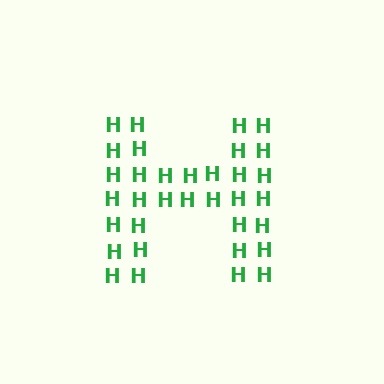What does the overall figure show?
The overall figure shows the letter H.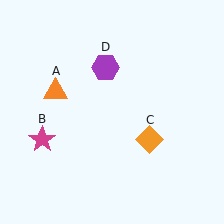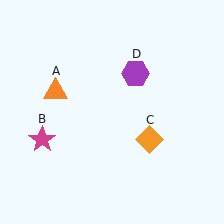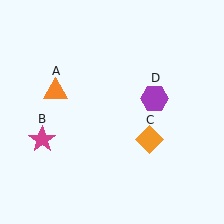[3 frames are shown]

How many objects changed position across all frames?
1 object changed position: purple hexagon (object D).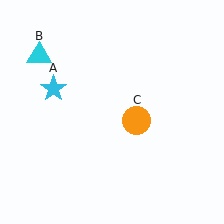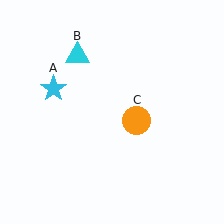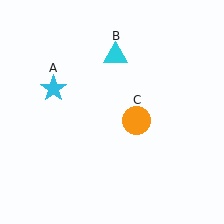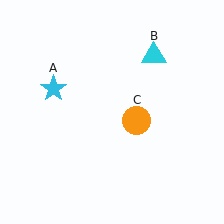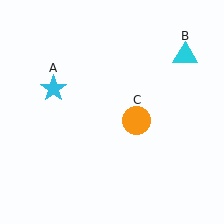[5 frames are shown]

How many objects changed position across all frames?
1 object changed position: cyan triangle (object B).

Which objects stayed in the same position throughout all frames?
Cyan star (object A) and orange circle (object C) remained stationary.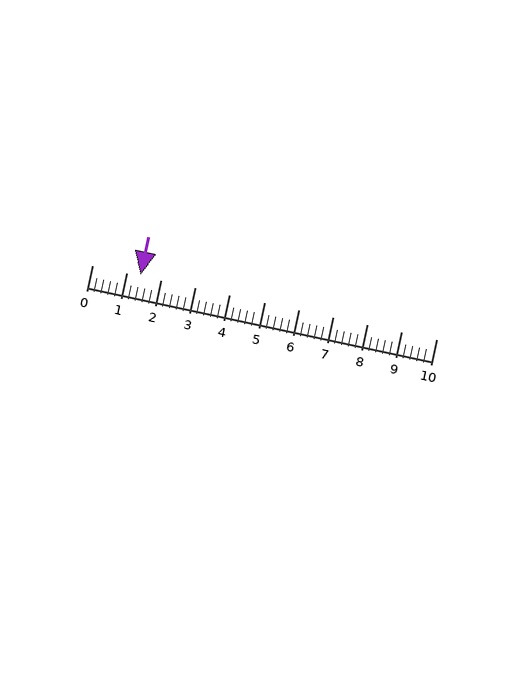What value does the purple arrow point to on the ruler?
The purple arrow points to approximately 1.4.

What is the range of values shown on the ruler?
The ruler shows values from 0 to 10.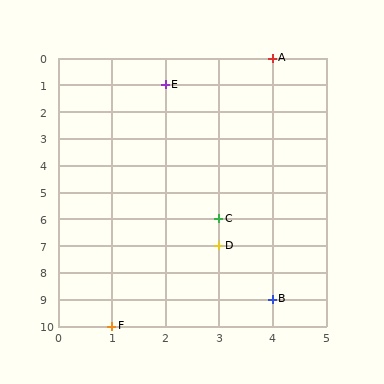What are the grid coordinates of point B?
Point B is at grid coordinates (4, 9).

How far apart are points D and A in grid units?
Points D and A are 1 column and 7 rows apart (about 7.1 grid units diagonally).